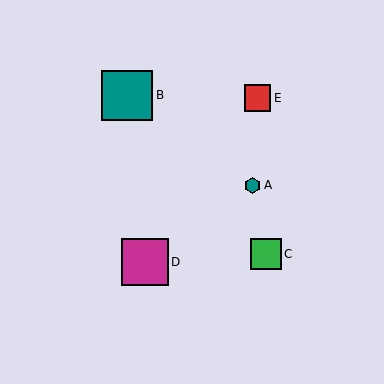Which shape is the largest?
The teal square (labeled B) is the largest.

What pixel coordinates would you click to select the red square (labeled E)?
Click at (258, 98) to select the red square E.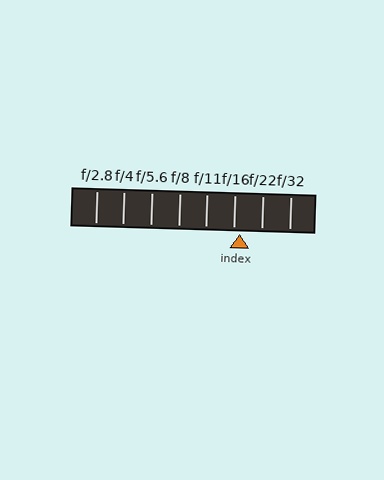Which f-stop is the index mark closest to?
The index mark is closest to f/16.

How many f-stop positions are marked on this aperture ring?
There are 8 f-stop positions marked.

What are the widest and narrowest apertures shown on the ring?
The widest aperture shown is f/2.8 and the narrowest is f/32.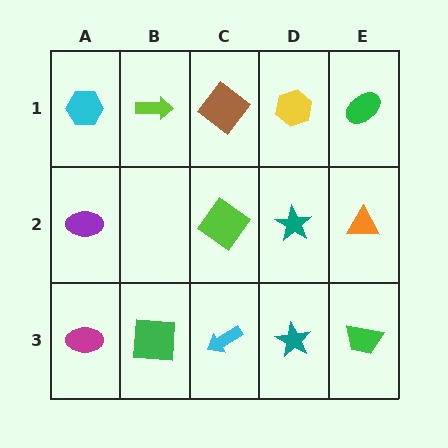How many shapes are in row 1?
5 shapes.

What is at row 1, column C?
A brown diamond.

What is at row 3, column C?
A cyan arrow.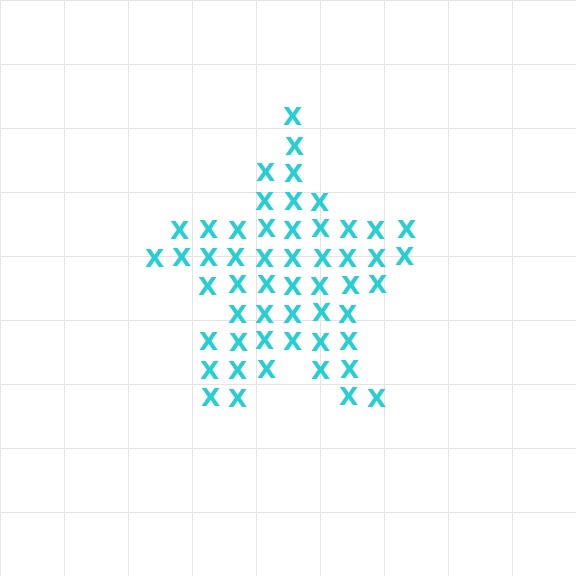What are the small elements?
The small elements are letter X's.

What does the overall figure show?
The overall figure shows a star.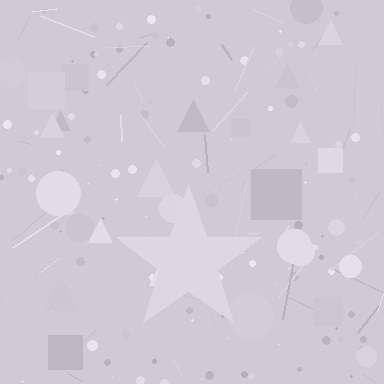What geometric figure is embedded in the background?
A star is embedded in the background.